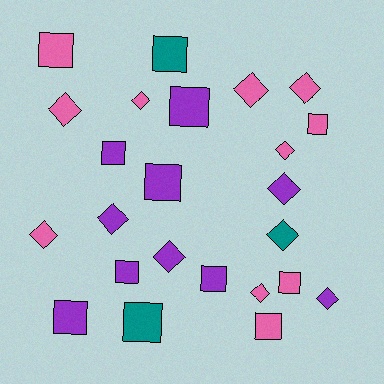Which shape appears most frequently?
Square, with 12 objects.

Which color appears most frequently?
Pink, with 11 objects.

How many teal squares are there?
There are 2 teal squares.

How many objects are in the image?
There are 24 objects.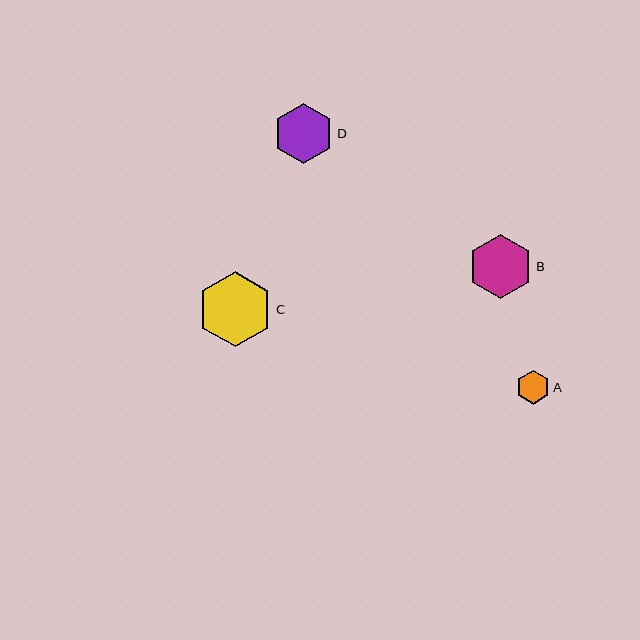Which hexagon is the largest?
Hexagon C is the largest with a size of approximately 75 pixels.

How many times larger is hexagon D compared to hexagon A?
Hexagon D is approximately 1.8 times the size of hexagon A.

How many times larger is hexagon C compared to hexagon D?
Hexagon C is approximately 1.3 times the size of hexagon D.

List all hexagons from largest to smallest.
From largest to smallest: C, B, D, A.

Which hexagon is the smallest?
Hexagon A is the smallest with a size of approximately 34 pixels.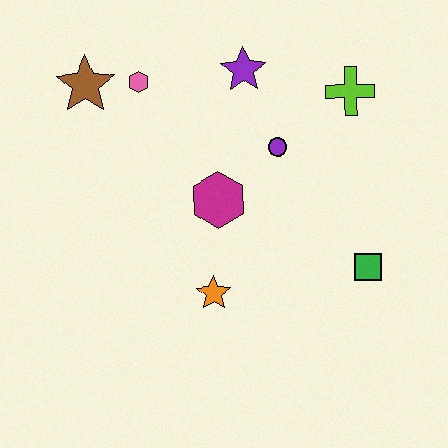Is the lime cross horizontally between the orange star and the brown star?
No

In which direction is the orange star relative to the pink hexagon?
The orange star is below the pink hexagon.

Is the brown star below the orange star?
No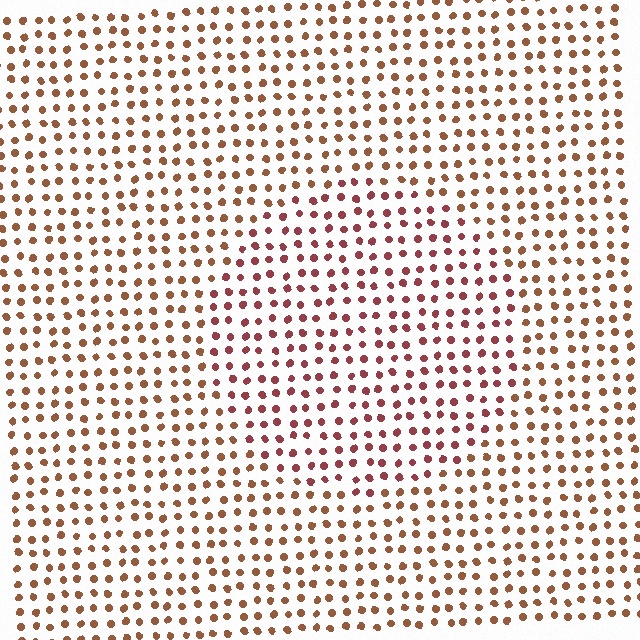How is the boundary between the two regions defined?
The boundary is defined purely by a slight shift in hue (about 29 degrees). Spacing, size, and orientation are identical on both sides.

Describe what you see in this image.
The image is filled with small brown elements in a uniform arrangement. A circle-shaped region is visible where the elements are tinted to a slightly different hue, forming a subtle color boundary.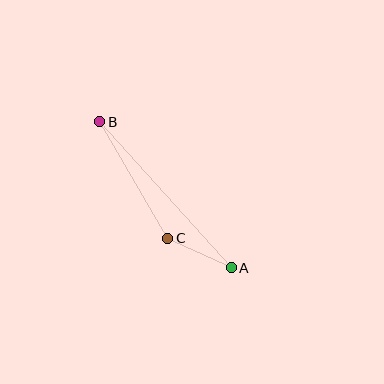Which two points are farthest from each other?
Points A and B are farthest from each other.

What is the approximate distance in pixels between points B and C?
The distance between B and C is approximately 135 pixels.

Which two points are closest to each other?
Points A and C are closest to each other.